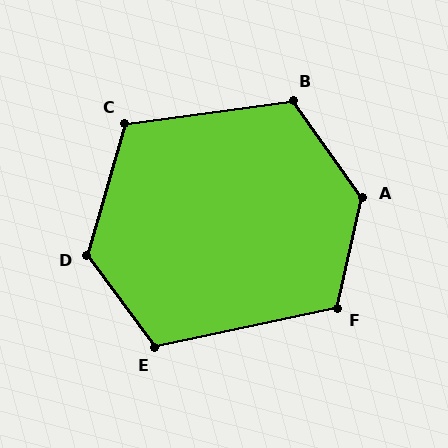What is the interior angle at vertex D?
Approximately 127 degrees (obtuse).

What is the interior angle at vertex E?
Approximately 115 degrees (obtuse).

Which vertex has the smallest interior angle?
C, at approximately 114 degrees.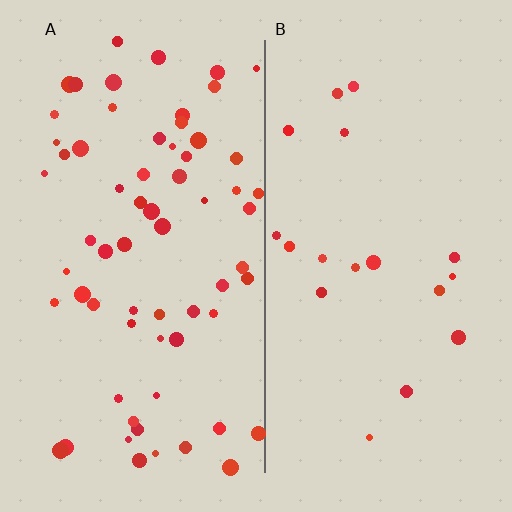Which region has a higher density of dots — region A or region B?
A (the left).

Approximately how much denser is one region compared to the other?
Approximately 3.5× — region A over region B.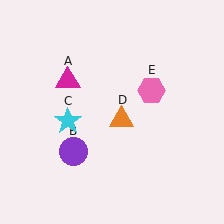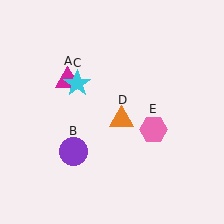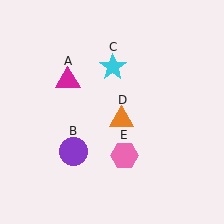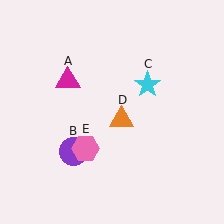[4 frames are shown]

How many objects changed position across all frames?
2 objects changed position: cyan star (object C), pink hexagon (object E).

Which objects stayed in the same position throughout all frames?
Magenta triangle (object A) and purple circle (object B) and orange triangle (object D) remained stationary.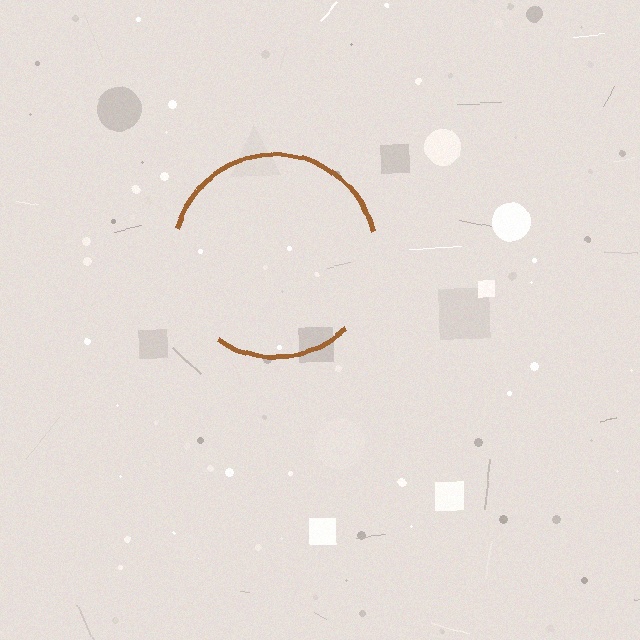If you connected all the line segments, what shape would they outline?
They would outline a circle.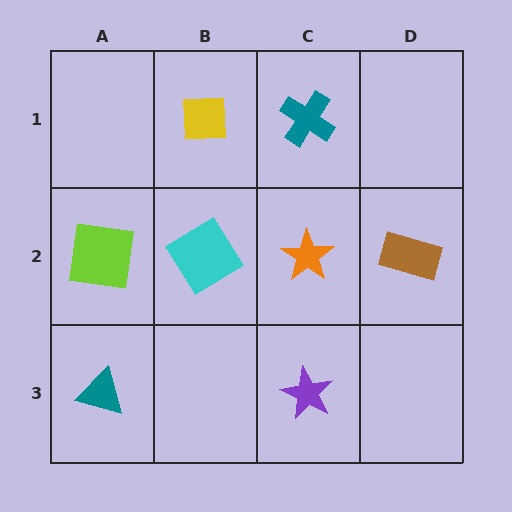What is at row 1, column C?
A teal cross.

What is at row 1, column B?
A yellow square.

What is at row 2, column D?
A brown rectangle.